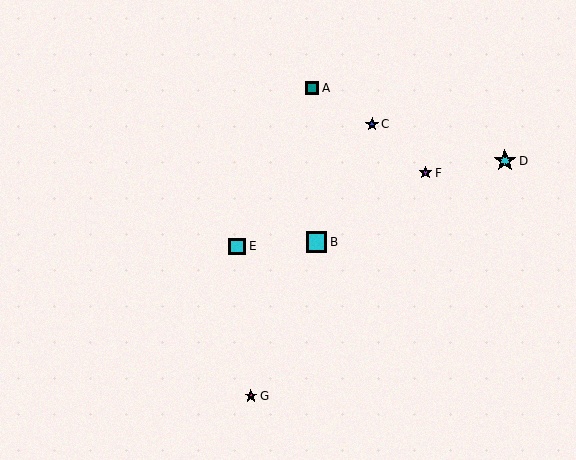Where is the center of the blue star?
The center of the blue star is at (372, 124).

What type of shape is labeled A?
Shape A is a teal square.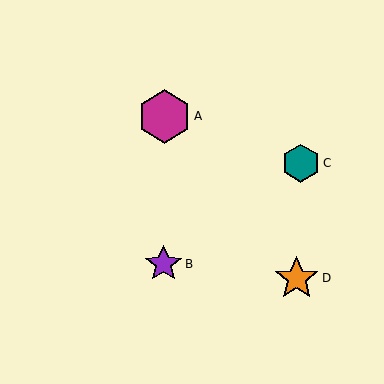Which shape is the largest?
The magenta hexagon (labeled A) is the largest.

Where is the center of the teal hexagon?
The center of the teal hexagon is at (301, 163).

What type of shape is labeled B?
Shape B is a purple star.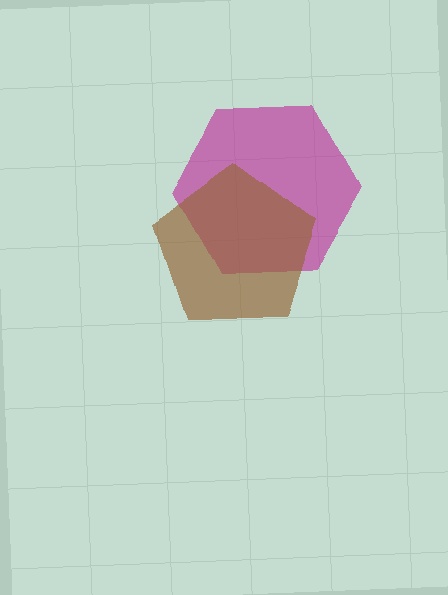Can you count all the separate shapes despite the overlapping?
Yes, there are 2 separate shapes.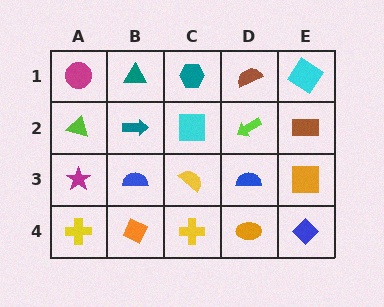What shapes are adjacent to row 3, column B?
A teal arrow (row 2, column B), an orange diamond (row 4, column B), a magenta star (row 3, column A), a yellow semicircle (row 3, column C).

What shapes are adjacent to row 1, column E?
A brown rectangle (row 2, column E), a brown semicircle (row 1, column D).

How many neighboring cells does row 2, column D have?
4.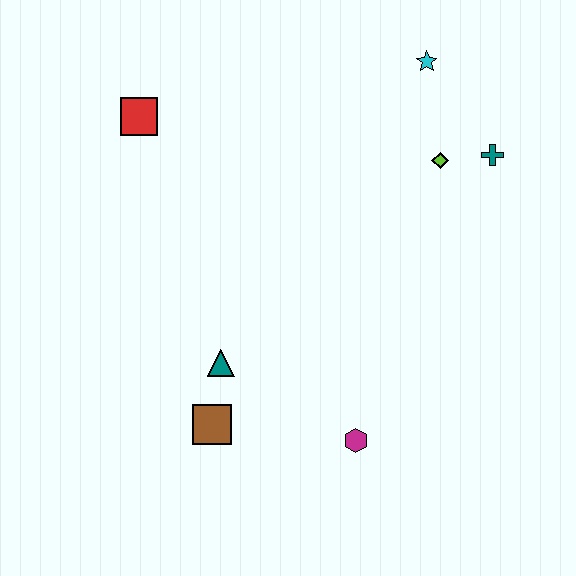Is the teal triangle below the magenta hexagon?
No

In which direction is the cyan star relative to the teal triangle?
The cyan star is above the teal triangle.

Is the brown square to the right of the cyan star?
No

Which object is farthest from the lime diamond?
The brown square is farthest from the lime diamond.